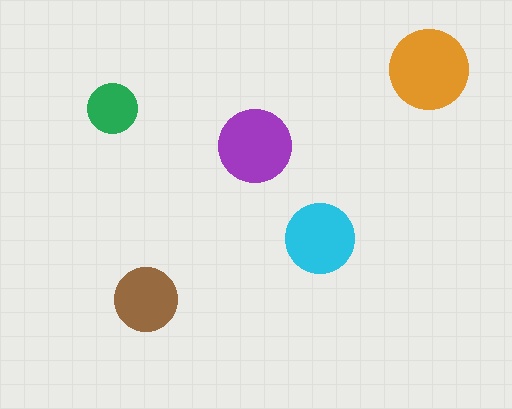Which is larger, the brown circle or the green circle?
The brown one.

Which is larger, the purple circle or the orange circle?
The orange one.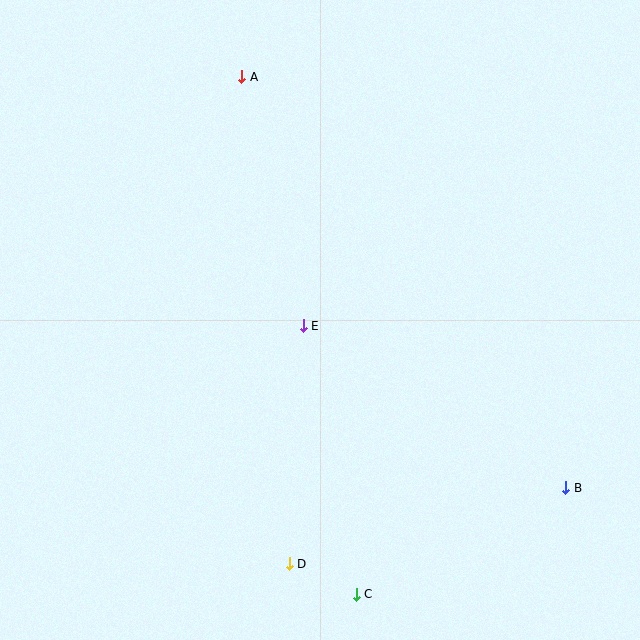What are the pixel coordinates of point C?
Point C is at (356, 594).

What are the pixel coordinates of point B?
Point B is at (566, 488).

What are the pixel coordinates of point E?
Point E is at (303, 326).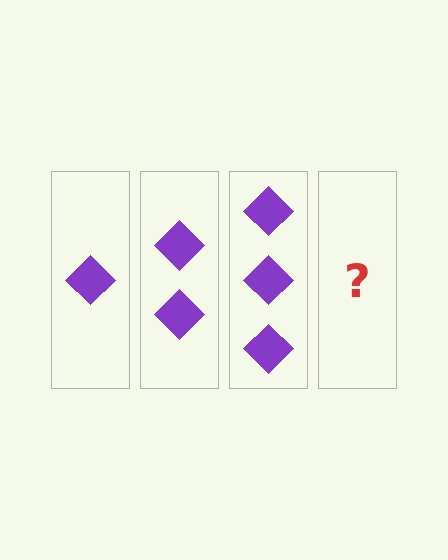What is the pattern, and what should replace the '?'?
The pattern is that each step adds one more diamond. The '?' should be 4 diamonds.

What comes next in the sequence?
The next element should be 4 diamonds.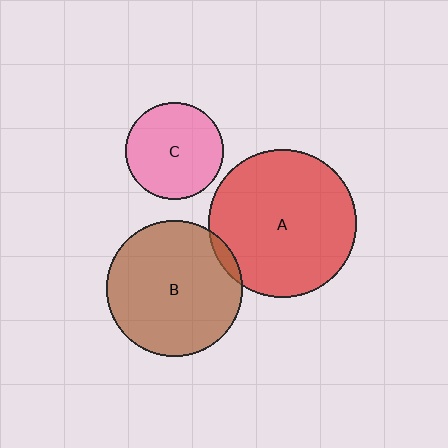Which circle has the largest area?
Circle A (red).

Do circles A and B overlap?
Yes.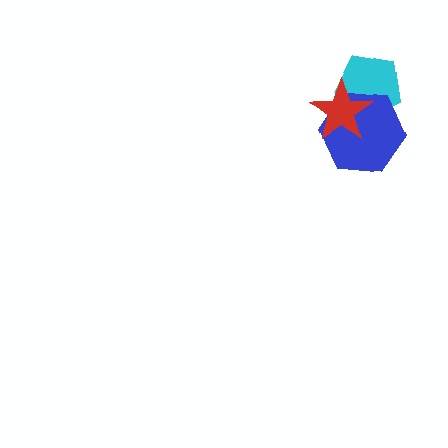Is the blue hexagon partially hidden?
Yes, it is partially covered by another shape.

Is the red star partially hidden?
No, no other shape covers it.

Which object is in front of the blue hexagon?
The red star is in front of the blue hexagon.